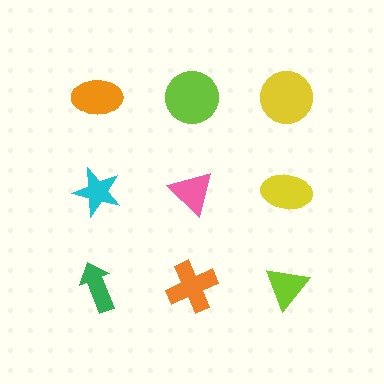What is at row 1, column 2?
A lime circle.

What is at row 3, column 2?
An orange cross.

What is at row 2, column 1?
A cyan star.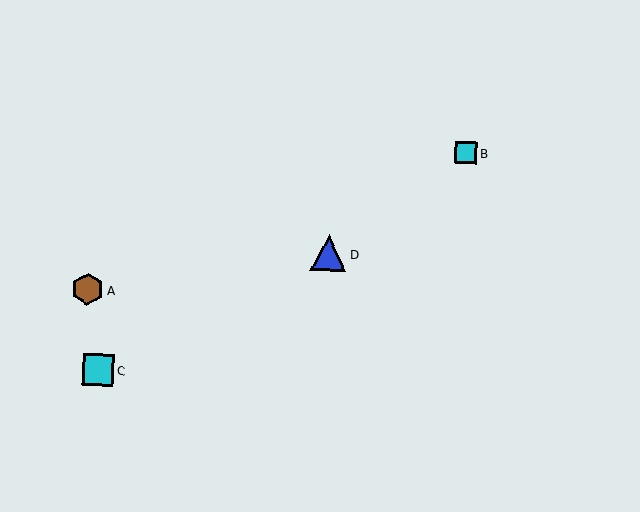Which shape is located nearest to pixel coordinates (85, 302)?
The brown hexagon (labeled A) at (87, 289) is nearest to that location.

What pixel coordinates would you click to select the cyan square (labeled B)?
Click at (466, 153) to select the cyan square B.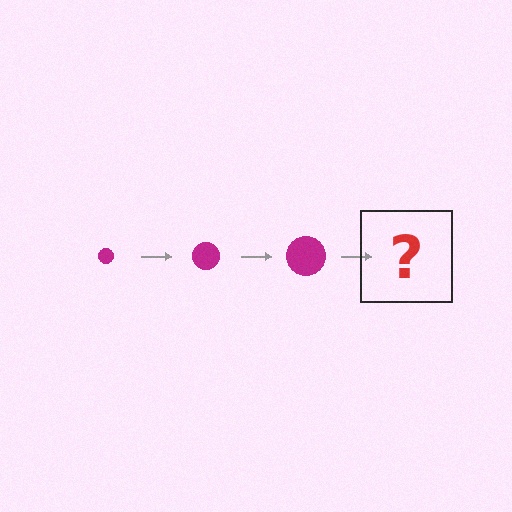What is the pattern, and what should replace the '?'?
The pattern is that the circle gets progressively larger each step. The '?' should be a magenta circle, larger than the previous one.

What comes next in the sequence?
The next element should be a magenta circle, larger than the previous one.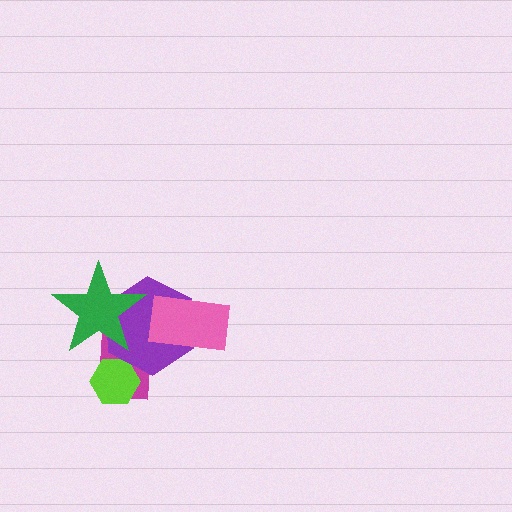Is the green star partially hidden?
No, no other shape covers it.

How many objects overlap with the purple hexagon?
4 objects overlap with the purple hexagon.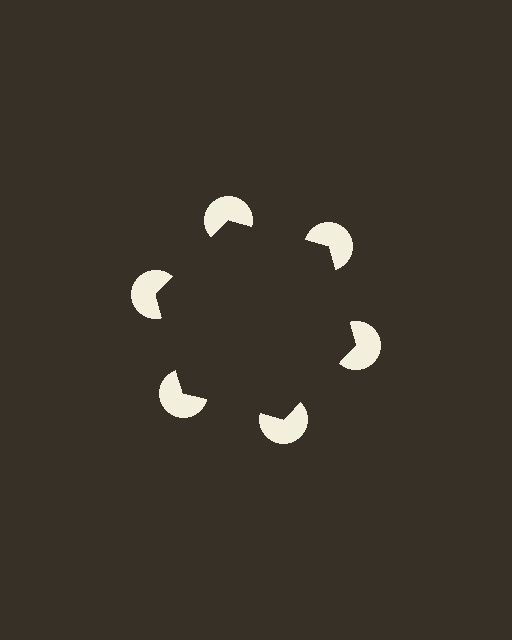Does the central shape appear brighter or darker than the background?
It typically appears slightly darker than the background, even though no actual brightness change is drawn.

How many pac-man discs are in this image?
There are 6 — one at each vertex of the illusory hexagon.